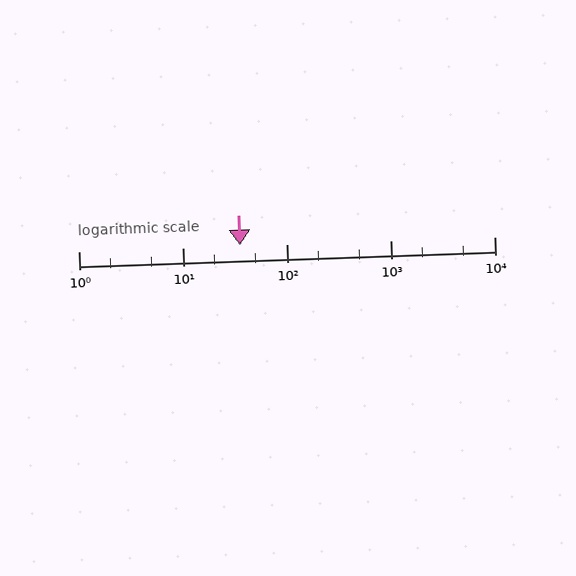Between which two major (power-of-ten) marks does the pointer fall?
The pointer is between 10 and 100.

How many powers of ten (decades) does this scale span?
The scale spans 4 decades, from 1 to 10000.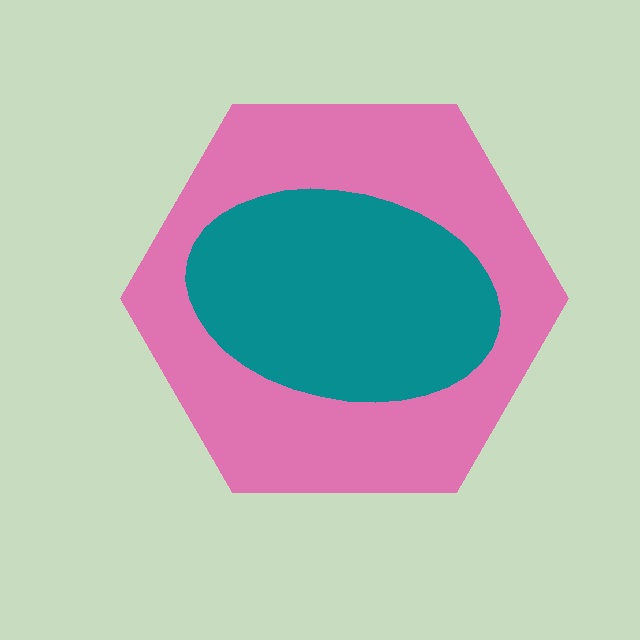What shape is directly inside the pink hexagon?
The teal ellipse.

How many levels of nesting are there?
2.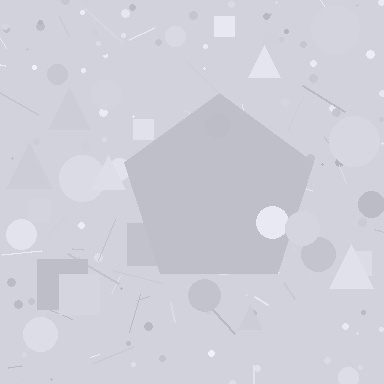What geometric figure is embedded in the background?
A pentagon is embedded in the background.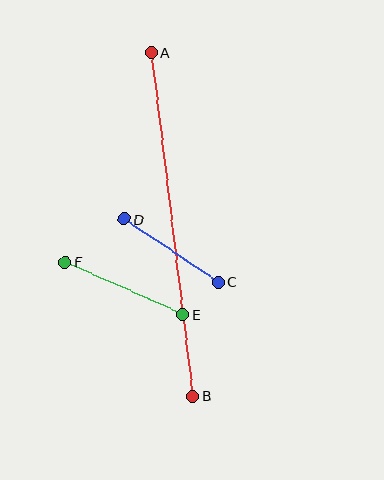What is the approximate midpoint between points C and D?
The midpoint is at approximately (171, 250) pixels.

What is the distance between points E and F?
The distance is approximately 129 pixels.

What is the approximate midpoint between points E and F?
The midpoint is at approximately (124, 288) pixels.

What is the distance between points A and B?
The distance is approximately 346 pixels.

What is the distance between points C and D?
The distance is approximately 113 pixels.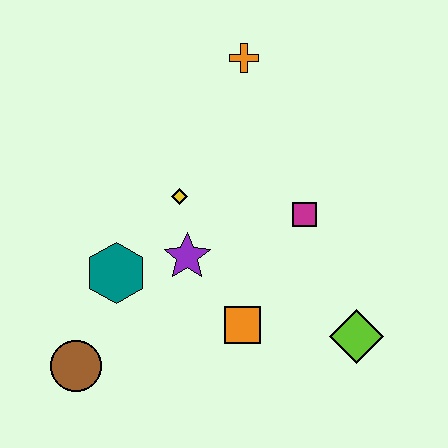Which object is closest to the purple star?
The yellow diamond is closest to the purple star.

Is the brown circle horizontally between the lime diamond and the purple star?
No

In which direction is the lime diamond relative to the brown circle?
The lime diamond is to the right of the brown circle.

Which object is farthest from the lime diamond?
The orange cross is farthest from the lime diamond.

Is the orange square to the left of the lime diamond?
Yes